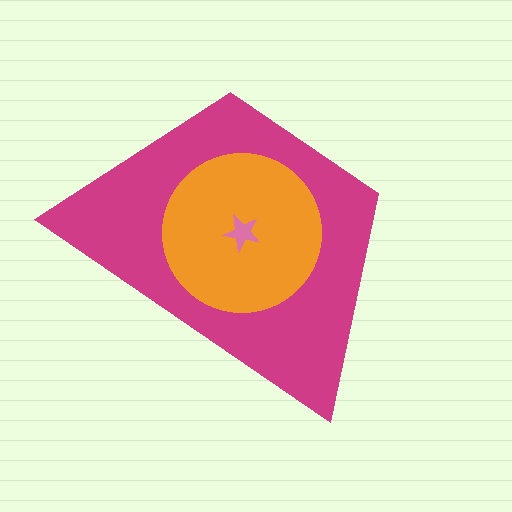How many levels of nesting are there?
3.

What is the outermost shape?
The magenta trapezoid.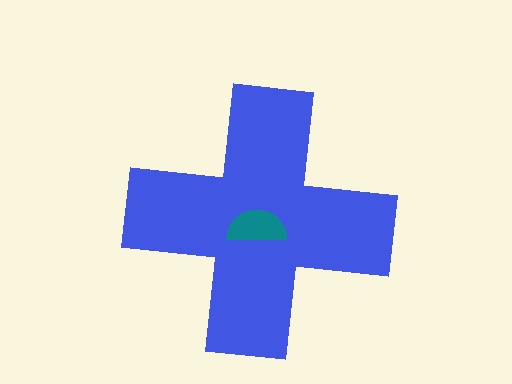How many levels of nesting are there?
2.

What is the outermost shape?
The blue cross.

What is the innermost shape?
The teal semicircle.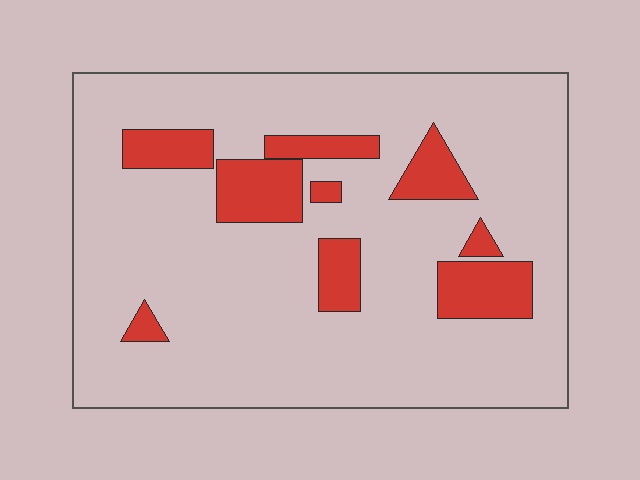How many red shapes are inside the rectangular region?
9.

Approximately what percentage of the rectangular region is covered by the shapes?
Approximately 15%.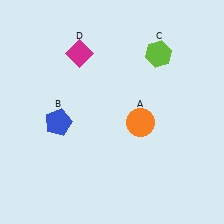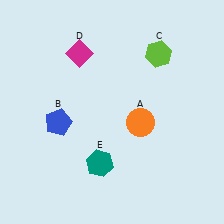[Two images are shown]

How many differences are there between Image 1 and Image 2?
There is 1 difference between the two images.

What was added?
A teal hexagon (E) was added in Image 2.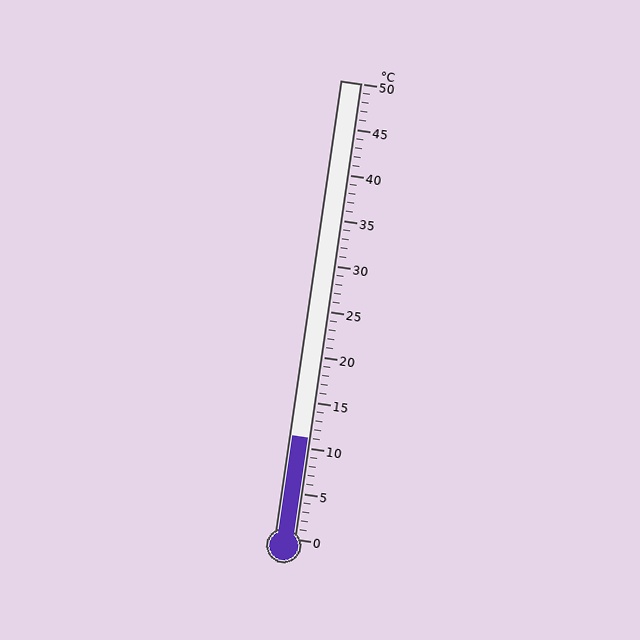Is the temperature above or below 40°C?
The temperature is below 40°C.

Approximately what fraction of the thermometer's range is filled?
The thermometer is filled to approximately 20% of its range.